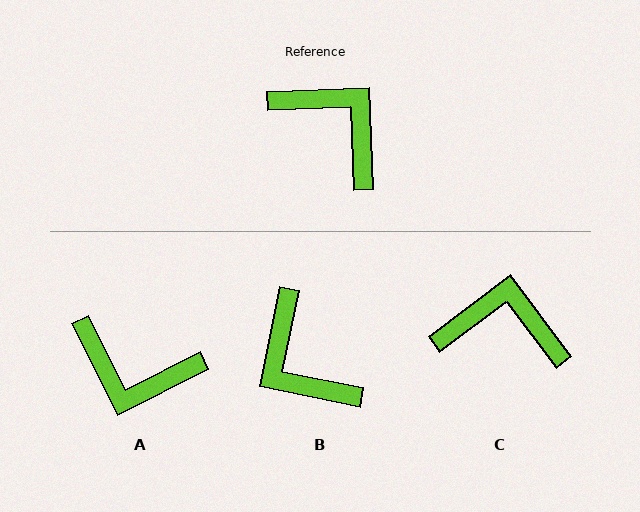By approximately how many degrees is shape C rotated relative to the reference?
Approximately 35 degrees counter-clockwise.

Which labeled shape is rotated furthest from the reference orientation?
B, about 166 degrees away.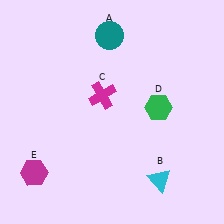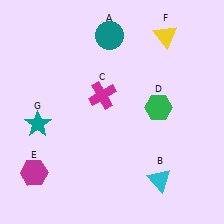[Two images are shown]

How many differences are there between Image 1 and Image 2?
There are 2 differences between the two images.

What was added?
A yellow triangle (F), a teal star (G) were added in Image 2.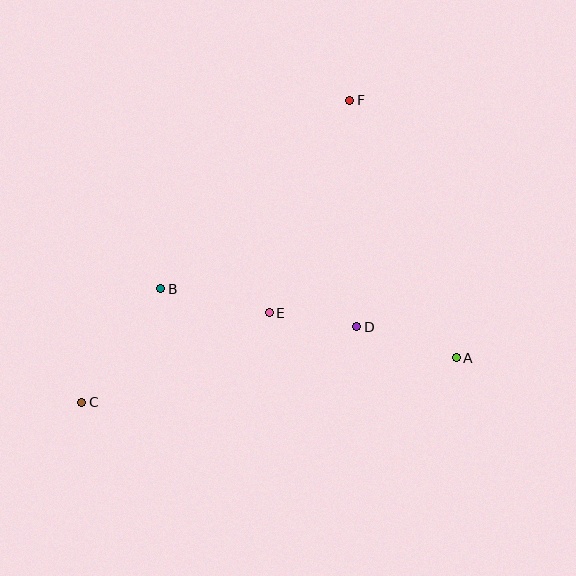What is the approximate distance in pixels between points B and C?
The distance between B and C is approximately 138 pixels.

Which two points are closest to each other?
Points D and E are closest to each other.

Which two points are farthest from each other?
Points C and F are farthest from each other.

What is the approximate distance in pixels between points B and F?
The distance between B and F is approximately 267 pixels.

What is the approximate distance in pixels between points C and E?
The distance between C and E is approximately 208 pixels.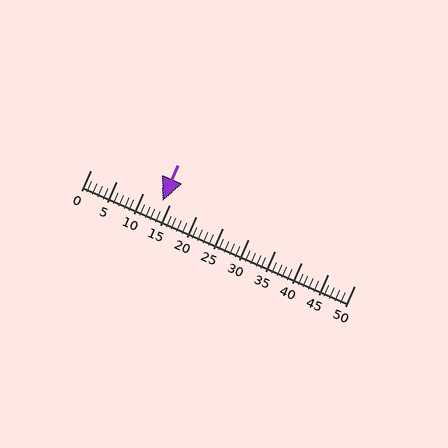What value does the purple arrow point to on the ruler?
The purple arrow points to approximately 14.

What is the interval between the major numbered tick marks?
The major tick marks are spaced 5 units apart.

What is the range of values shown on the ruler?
The ruler shows values from 0 to 50.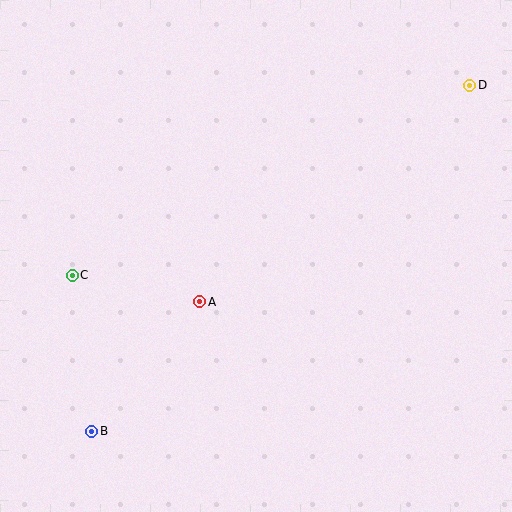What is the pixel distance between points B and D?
The distance between B and D is 512 pixels.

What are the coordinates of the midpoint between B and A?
The midpoint between B and A is at (146, 366).